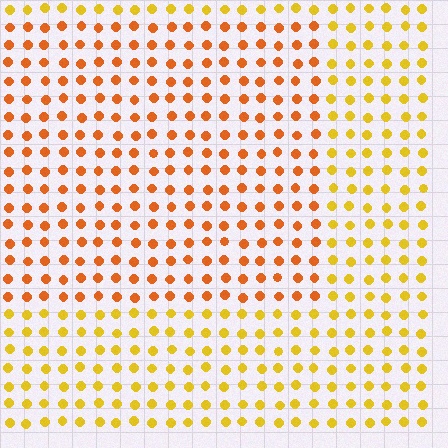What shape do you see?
I see a rectangle.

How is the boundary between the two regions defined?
The boundary is defined purely by a slight shift in hue (about 29 degrees). Spacing, size, and orientation are identical on both sides.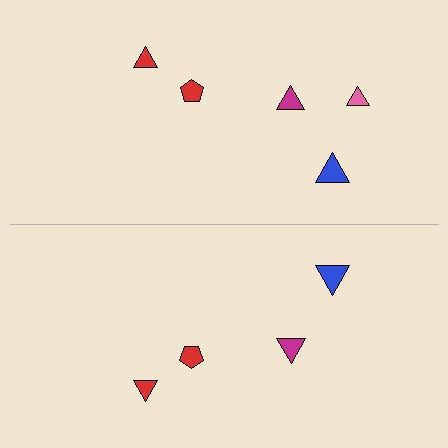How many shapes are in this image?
There are 9 shapes in this image.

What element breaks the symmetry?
A pink triangle is missing from the bottom side.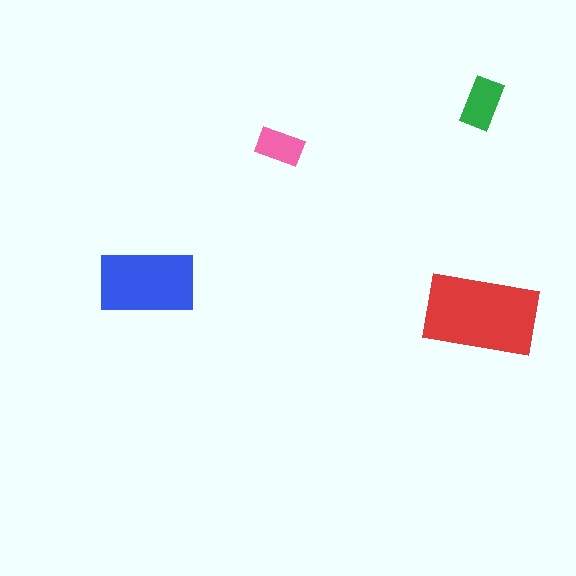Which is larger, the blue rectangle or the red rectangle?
The red one.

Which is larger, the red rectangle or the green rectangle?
The red one.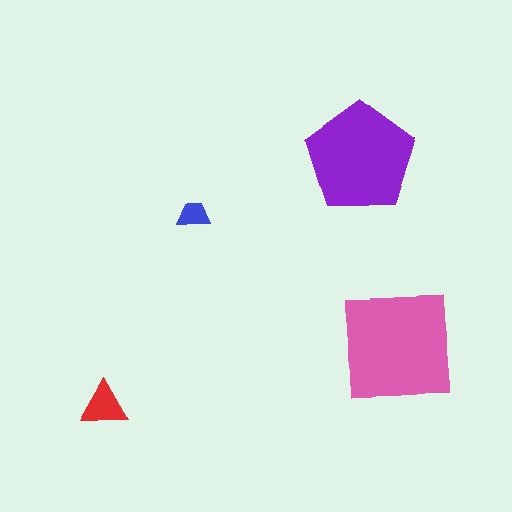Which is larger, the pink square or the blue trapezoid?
The pink square.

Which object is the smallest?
The blue trapezoid.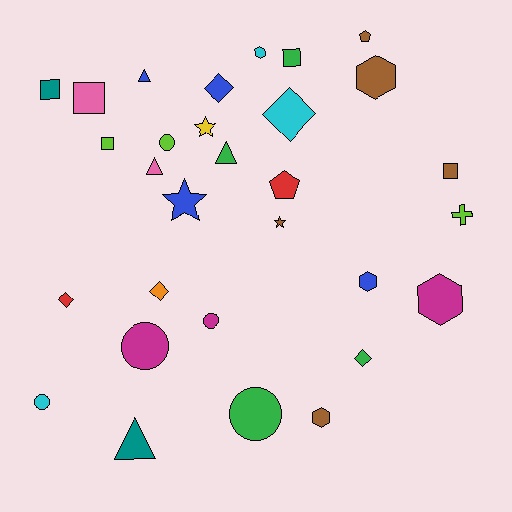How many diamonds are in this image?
There are 5 diamonds.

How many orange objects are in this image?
There is 1 orange object.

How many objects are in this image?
There are 30 objects.